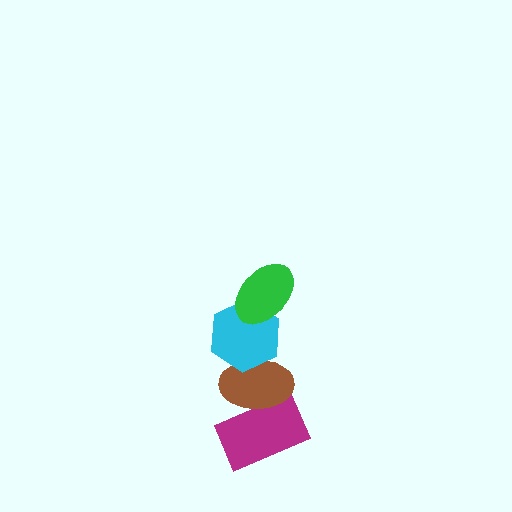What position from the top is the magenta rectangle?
The magenta rectangle is 4th from the top.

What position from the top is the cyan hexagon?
The cyan hexagon is 2nd from the top.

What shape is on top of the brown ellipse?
The cyan hexagon is on top of the brown ellipse.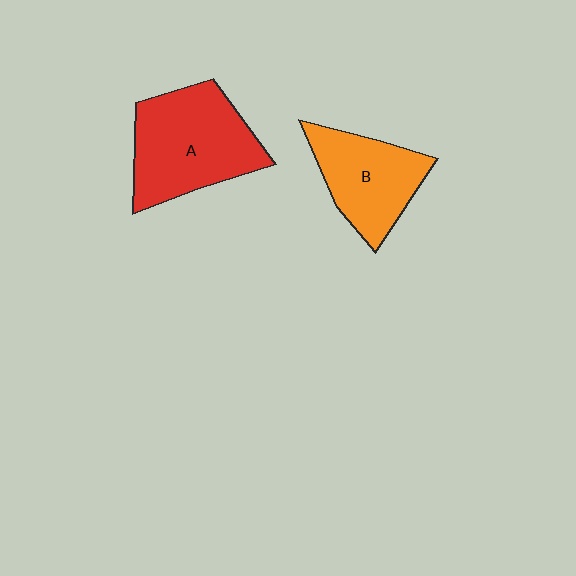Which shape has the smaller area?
Shape B (orange).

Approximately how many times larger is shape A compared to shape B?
Approximately 1.3 times.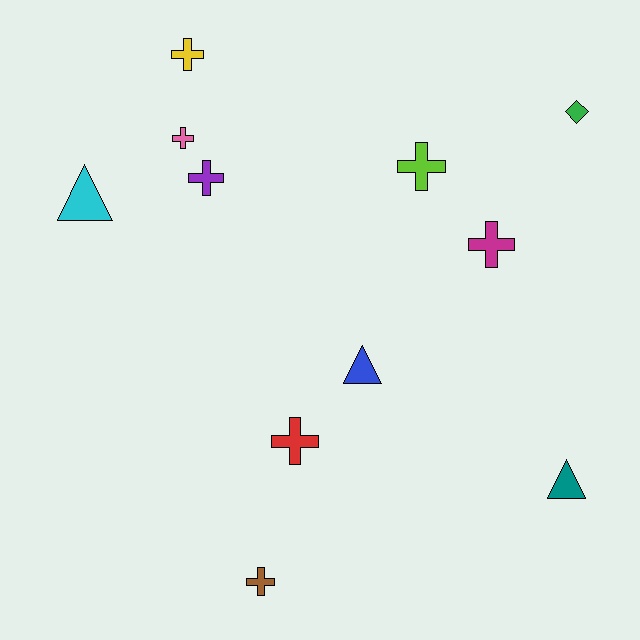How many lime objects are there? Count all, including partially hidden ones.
There is 1 lime object.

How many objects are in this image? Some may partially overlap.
There are 11 objects.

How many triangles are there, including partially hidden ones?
There are 3 triangles.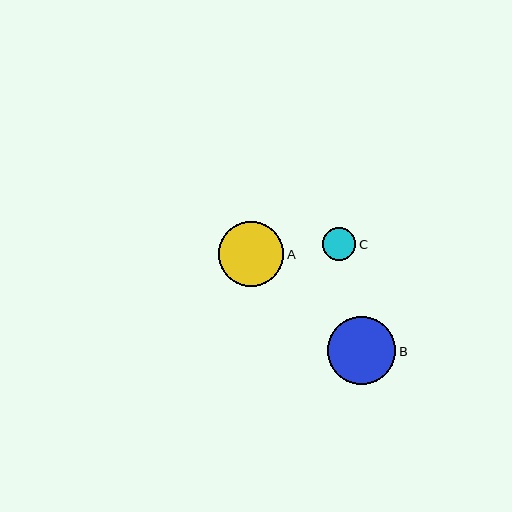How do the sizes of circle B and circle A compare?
Circle B and circle A are approximately the same size.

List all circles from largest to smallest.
From largest to smallest: B, A, C.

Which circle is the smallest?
Circle C is the smallest with a size of approximately 34 pixels.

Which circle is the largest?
Circle B is the largest with a size of approximately 69 pixels.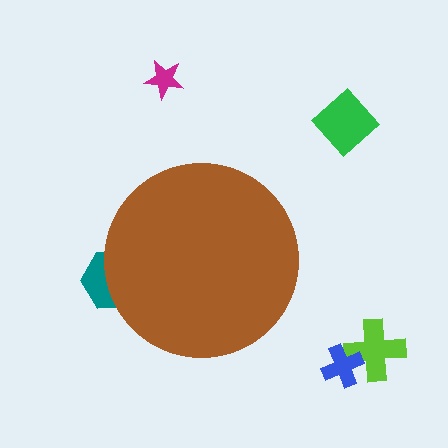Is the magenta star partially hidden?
No, the magenta star is fully visible.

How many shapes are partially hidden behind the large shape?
1 shape is partially hidden.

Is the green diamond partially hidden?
No, the green diamond is fully visible.